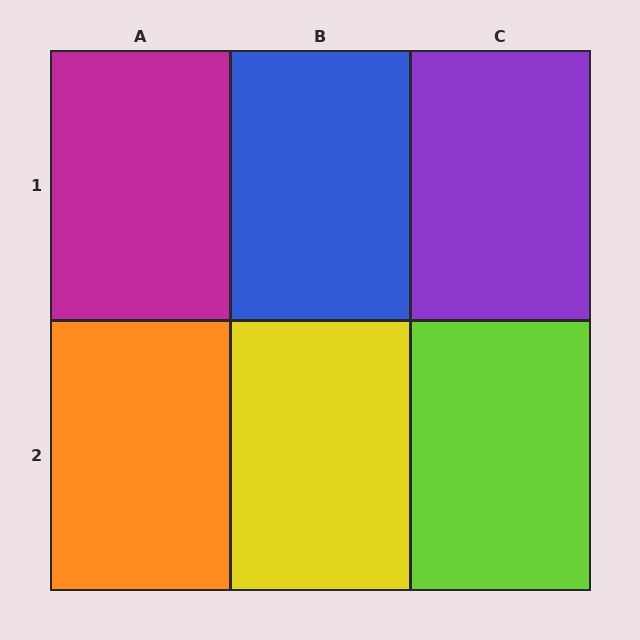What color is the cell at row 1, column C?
Purple.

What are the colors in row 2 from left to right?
Orange, yellow, lime.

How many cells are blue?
1 cell is blue.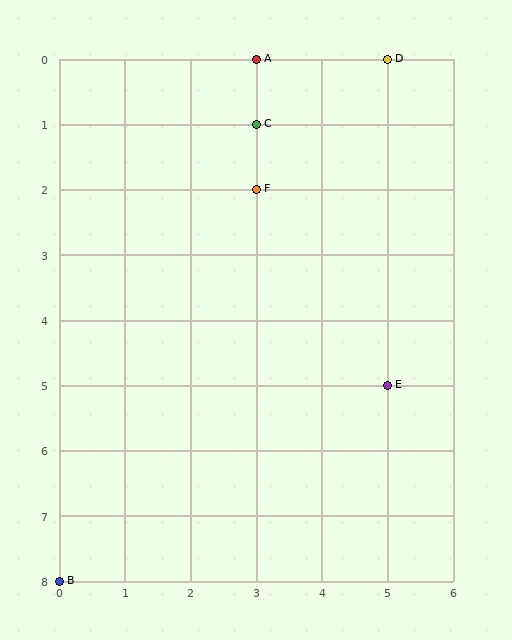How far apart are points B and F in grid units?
Points B and F are 3 columns and 6 rows apart (about 6.7 grid units diagonally).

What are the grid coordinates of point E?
Point E is at grid coordinates (5, 5).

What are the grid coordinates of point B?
Point B is at grid coordinates (0, 8).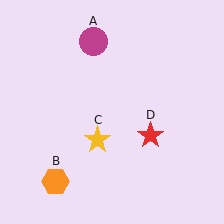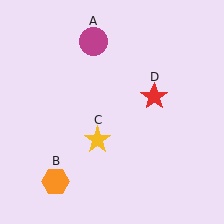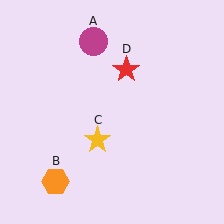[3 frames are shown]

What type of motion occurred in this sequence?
The red star (object D) rotated counterclockwise around the center of the scene.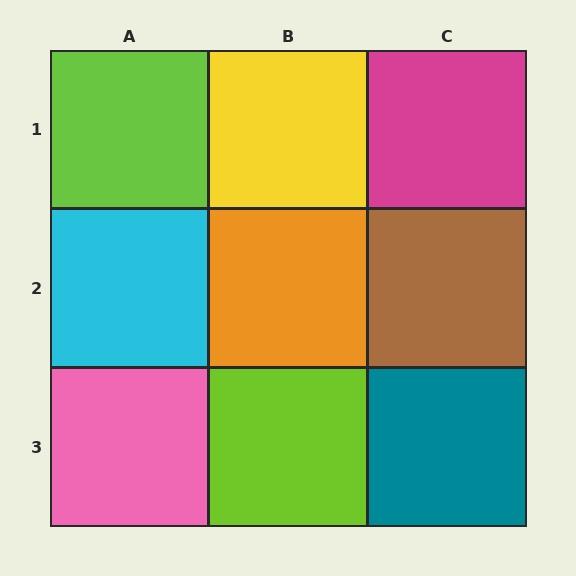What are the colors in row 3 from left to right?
Pink, lime, teal.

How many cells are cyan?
1 cell is cyan.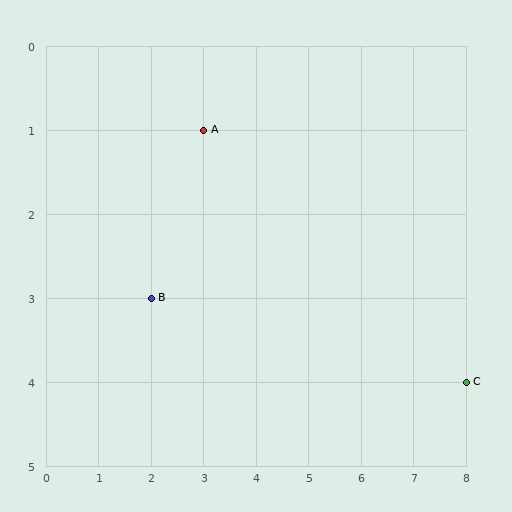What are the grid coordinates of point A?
Point A is at grid coordinates (3, 1).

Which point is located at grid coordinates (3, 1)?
Point A is at (3, 1).